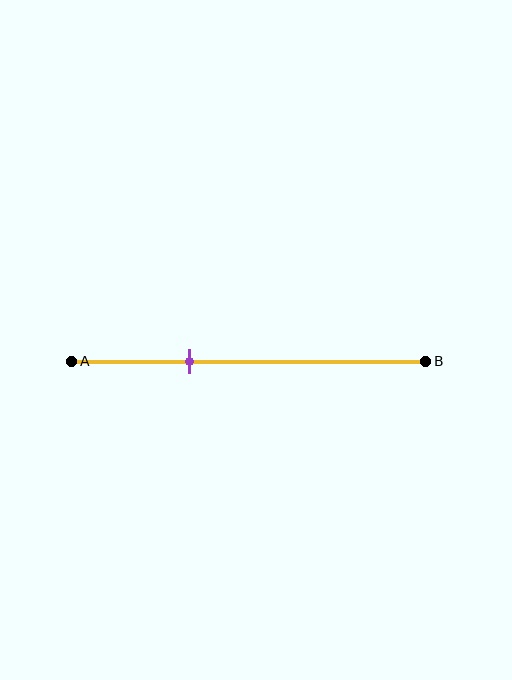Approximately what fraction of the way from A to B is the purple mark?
The purple mark is approximately 35% of the way from A to B.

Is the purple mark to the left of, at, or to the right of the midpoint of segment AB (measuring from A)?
The purple mark is to the left of the midpoint of segment AB.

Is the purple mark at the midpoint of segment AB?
No, the mark is at about 35% from A, not at the 50% midpoint.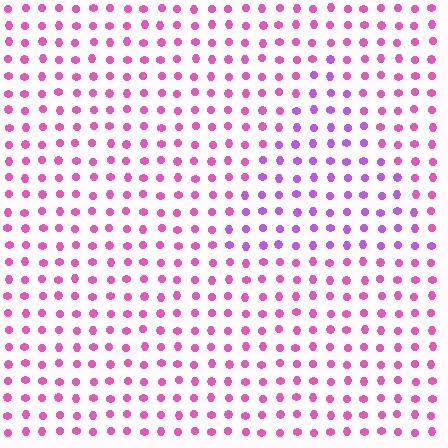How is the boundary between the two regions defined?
The boundary is defined purely by a slight shift in hue (about 36 degrees). Spacing, size, and orientation are identical on both sides.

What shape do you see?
I see a triangle.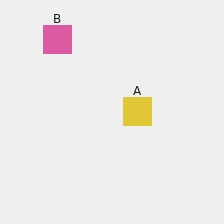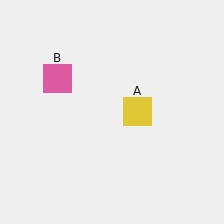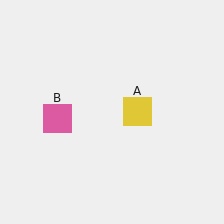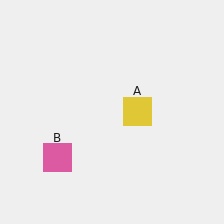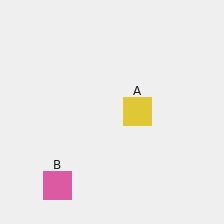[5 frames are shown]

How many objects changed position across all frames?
1 object changed position: pink square (object B).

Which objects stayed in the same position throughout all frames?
Yellow square (object A) remained stationary.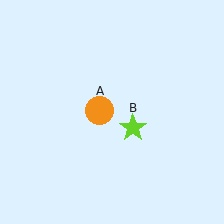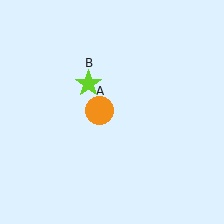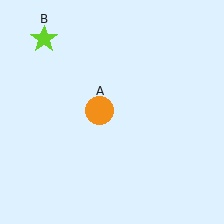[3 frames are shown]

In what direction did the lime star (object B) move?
The lime star (object B) moved up and to the left.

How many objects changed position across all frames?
1 object changed position: lime star (object B).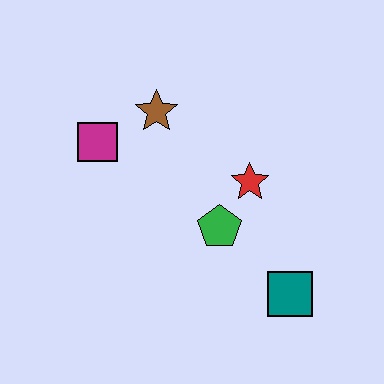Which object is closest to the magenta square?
The brown star is closest to the magenta square.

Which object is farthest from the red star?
The magenta square is farthest from the red star.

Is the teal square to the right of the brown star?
Yes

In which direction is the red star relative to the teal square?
The red star is above the teal square.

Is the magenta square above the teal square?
Yes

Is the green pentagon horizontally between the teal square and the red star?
No